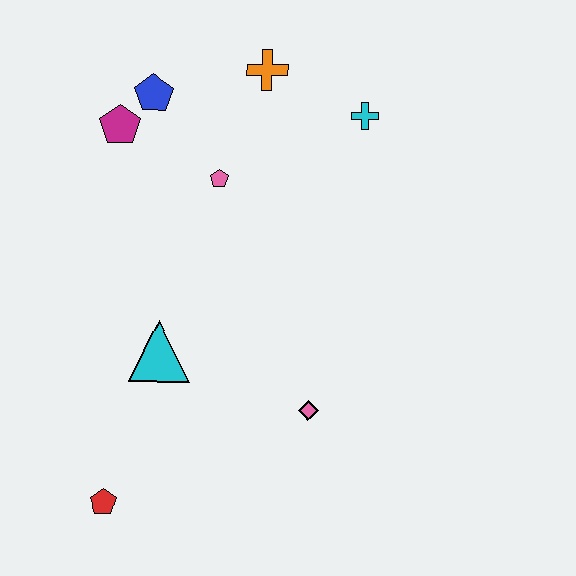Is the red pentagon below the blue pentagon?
Yes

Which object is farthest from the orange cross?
The red pentagon is farthest from the orange cross.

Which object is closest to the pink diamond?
The cyan triangle is closest to the pink diamond.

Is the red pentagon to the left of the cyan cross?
Yes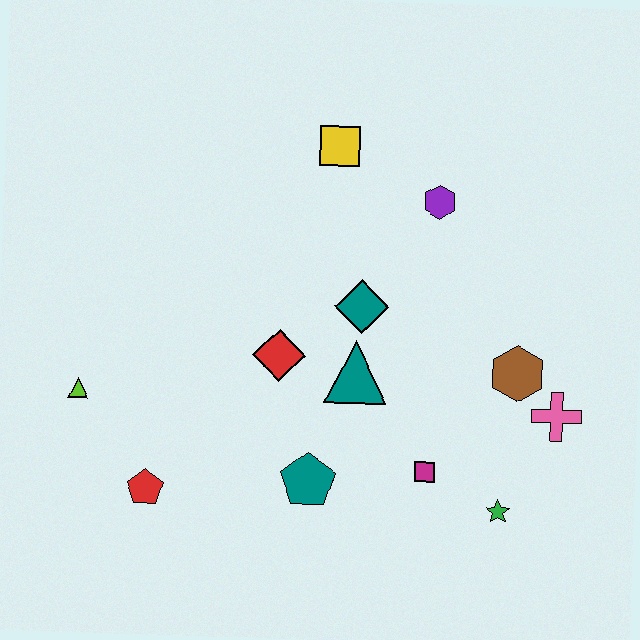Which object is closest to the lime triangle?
The red pentagon is closest to the lime triangle.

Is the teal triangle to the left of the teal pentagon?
No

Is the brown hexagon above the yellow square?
No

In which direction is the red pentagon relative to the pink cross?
The red pentagon is to the left of the pink cross.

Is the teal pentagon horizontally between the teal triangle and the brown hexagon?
No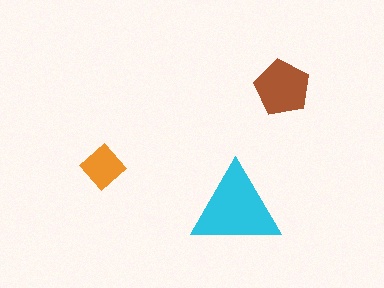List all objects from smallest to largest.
The orange diamond, the brown pentagon, the cyan triangle.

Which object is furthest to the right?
The brown pentagon is rightmost.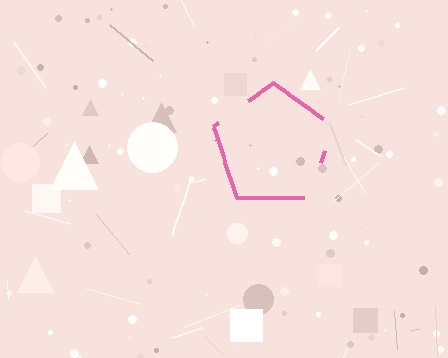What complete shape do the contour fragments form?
The contour fragments form a pentagon.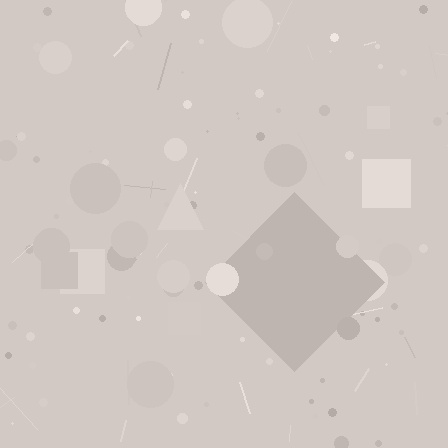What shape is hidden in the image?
A diamond is hidden in the image.